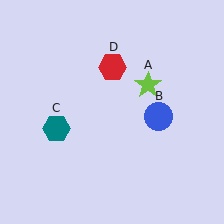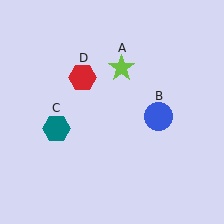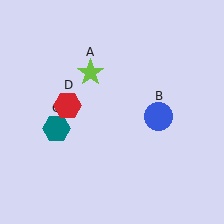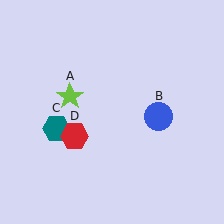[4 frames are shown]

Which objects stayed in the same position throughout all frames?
Blue circle (object B) and teal hexagon (object C) remained stationary.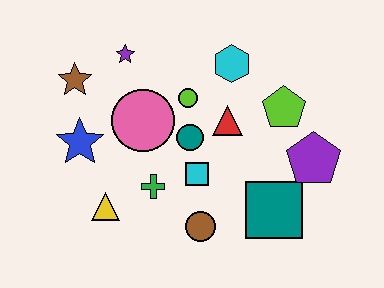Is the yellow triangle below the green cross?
Yes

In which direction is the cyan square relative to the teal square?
The cyan square is to the left of the teal square.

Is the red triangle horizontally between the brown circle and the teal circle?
No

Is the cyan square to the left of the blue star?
No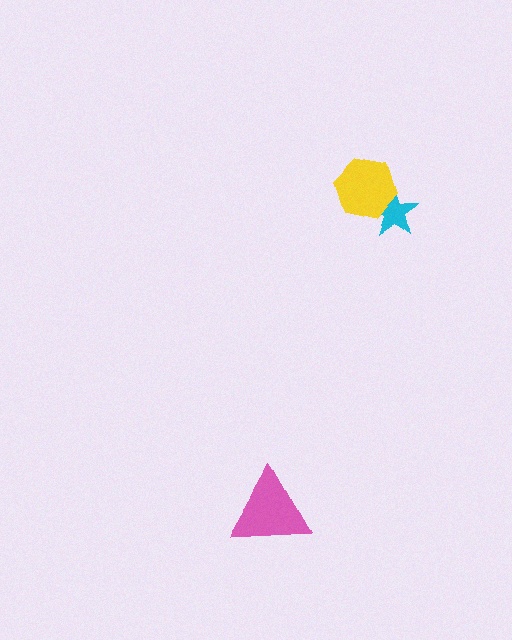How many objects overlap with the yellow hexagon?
1 object overlaps with the yellow hexagon.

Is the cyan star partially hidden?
Yes, it is partially covered by another shape.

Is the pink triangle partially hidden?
No, no other shape covers it.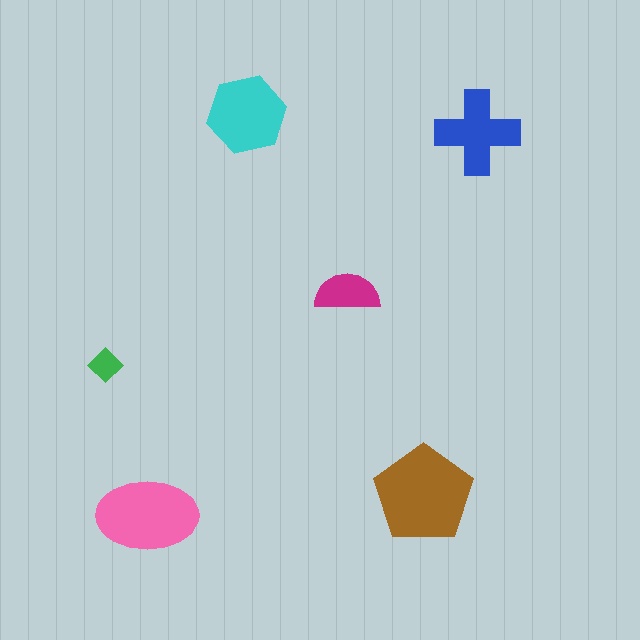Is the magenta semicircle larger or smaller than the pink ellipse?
Smaller.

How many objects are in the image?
There are 6 objects in the image.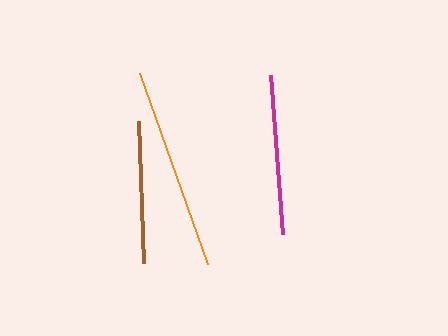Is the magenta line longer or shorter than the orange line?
The orange line is longer than the magenta line.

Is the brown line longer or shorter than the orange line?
The orange line is longer than the brown line.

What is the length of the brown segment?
The brown segment is approximately 142 pixels long.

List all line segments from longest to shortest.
From longest to shortest: orange, magenta, brown.